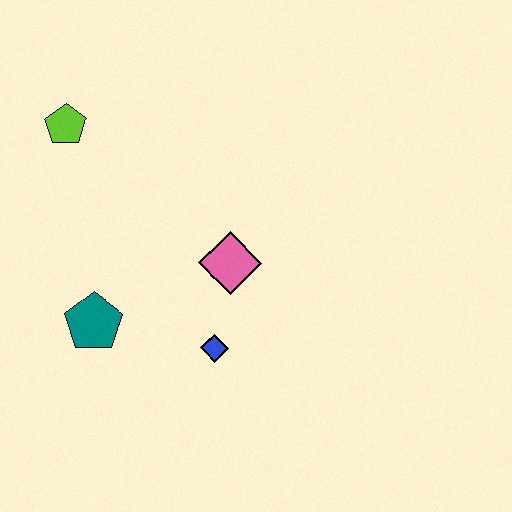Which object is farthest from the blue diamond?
The lime pentagon is farthest from the blue diamond.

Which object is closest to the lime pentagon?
The teal pentagon is closest to the lime pentagon.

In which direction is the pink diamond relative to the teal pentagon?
The pink diamond is to the right of the teal pentagon.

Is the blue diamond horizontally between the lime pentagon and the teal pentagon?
No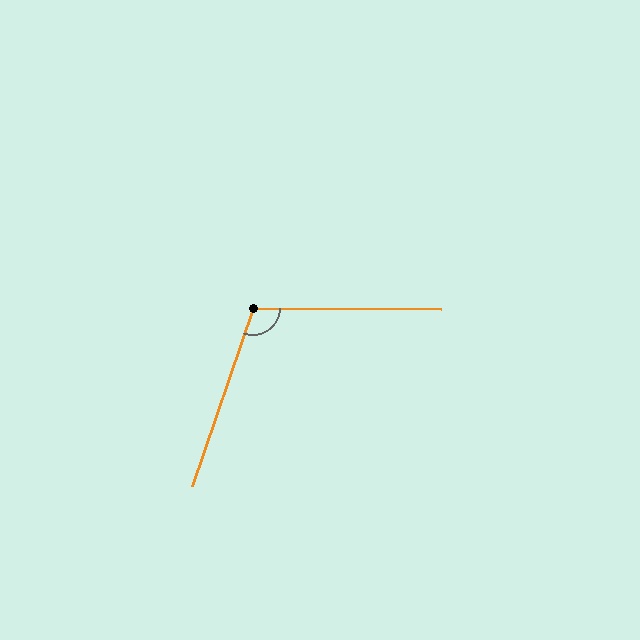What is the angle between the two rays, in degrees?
Approximately 109 degrees.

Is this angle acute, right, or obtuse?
It is obtuse.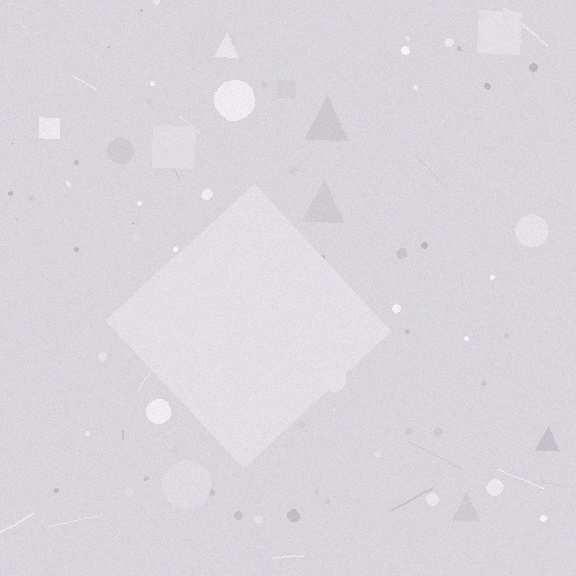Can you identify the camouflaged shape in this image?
The camouflaged shape is a diamond.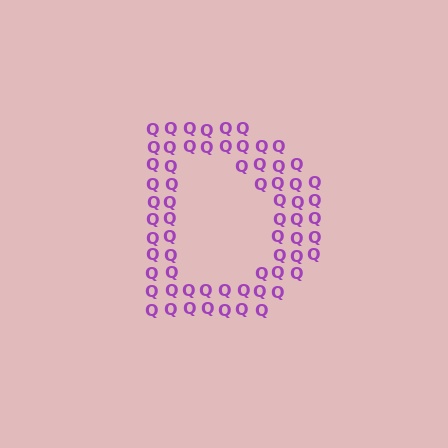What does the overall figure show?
The overall figure shows the letter D.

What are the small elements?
The small elements are letter Q's.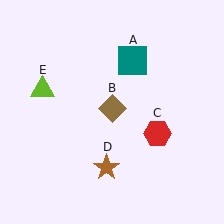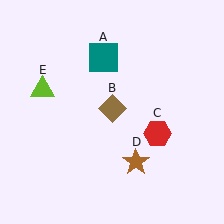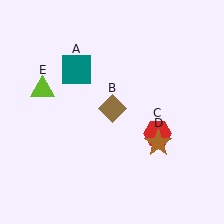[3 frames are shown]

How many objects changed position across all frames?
2 objects changed position: teal square (object A), brown star (object D).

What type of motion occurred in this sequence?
The teal square (object A), brown star (object D) rotated counterclockwise around the center of the scene.